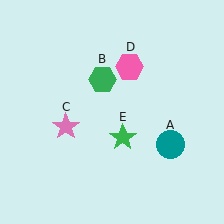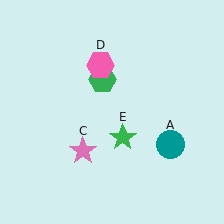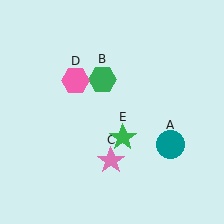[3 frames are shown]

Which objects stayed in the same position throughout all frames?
Teal circle (object A) and green hexagon (object B) and green star (object E) remained stationary.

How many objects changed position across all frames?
2 objects changed position: pink star (object C), pink hexagon (object D).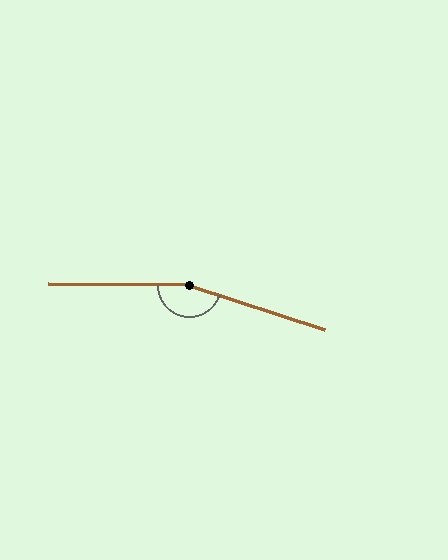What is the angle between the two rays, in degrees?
Approximately 162 degrees.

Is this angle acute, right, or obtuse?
It is obtuse.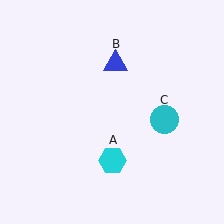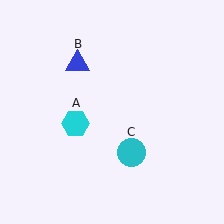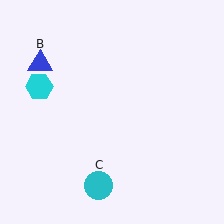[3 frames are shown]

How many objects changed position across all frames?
3 objects changed position: cyan hexagon (object A), blue triangle (object B), cyan circle (object C).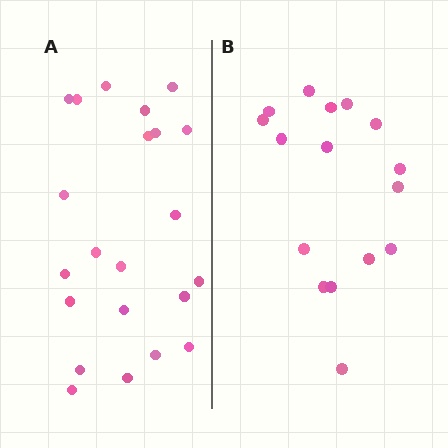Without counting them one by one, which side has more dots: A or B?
Region A (the left region) has more dots.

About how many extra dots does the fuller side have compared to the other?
Region A has about 6 more dots than region B.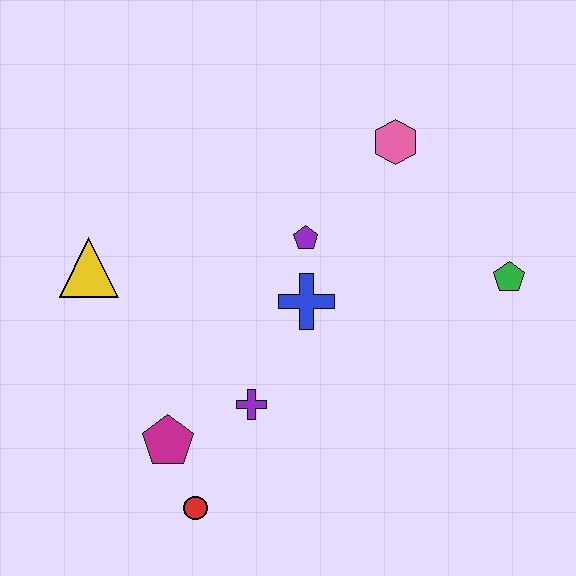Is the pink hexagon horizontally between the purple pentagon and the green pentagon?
Yes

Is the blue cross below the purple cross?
No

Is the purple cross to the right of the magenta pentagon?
Yes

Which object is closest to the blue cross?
The purple pentagon is closest to the blue cross.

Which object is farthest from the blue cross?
The red circle is farthest from the blue cross.